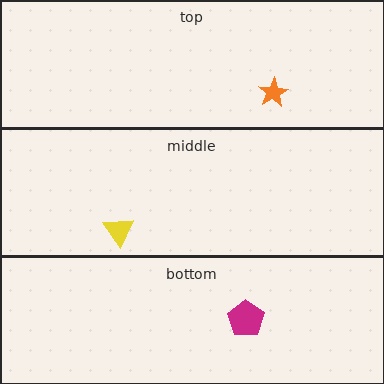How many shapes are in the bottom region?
1.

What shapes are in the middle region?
The yellow triangle.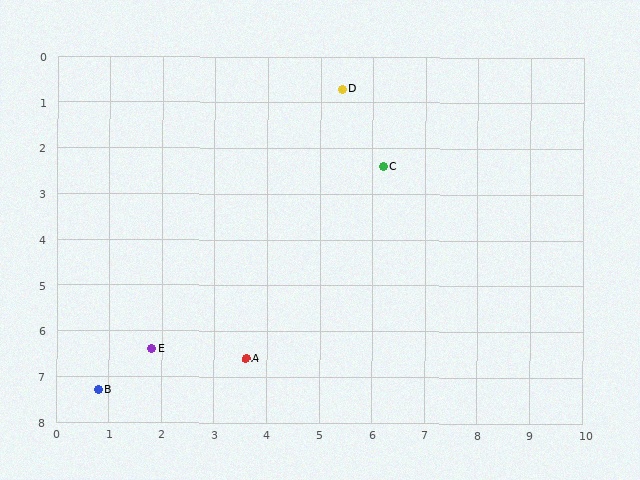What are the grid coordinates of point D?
Point D is at approximately (5.4, 0.7).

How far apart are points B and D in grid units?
Points B and D are about 8.0 grid units apart.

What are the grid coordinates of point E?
Point E is at approximately (1.8, 6.4).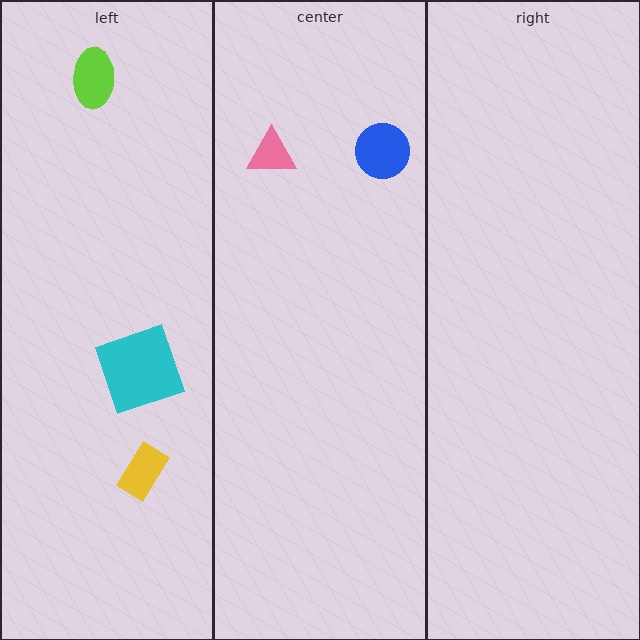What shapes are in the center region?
The pink triangle, the blue circle.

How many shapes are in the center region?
2.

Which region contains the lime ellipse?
The left region.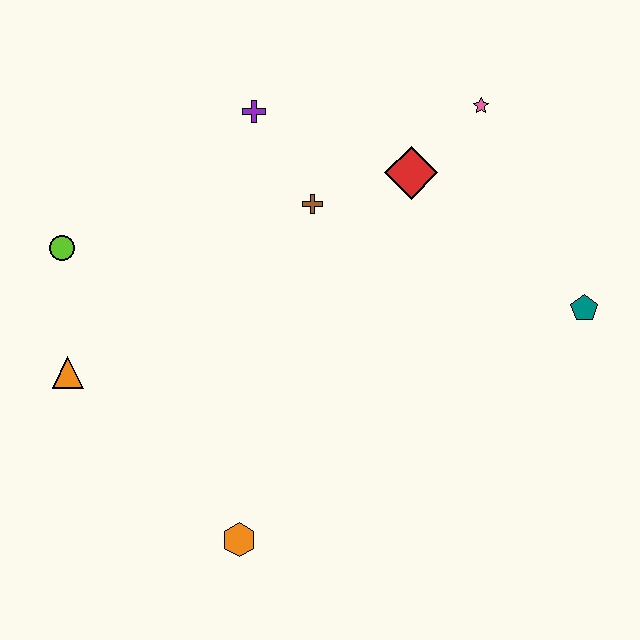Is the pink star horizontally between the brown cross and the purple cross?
No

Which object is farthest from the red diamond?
The orange hexagon is farthest from the red diamond.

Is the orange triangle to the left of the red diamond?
Yes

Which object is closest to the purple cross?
The brown cross is closest to the purple cross.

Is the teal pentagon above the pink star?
No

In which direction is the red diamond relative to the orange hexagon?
The red diamond is above the orange hexagon.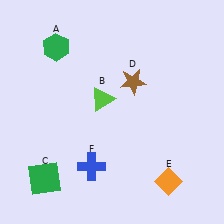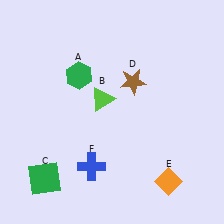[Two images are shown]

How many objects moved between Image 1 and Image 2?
1 object moved between the two images.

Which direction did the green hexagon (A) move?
The green hexagon (A) moved down.